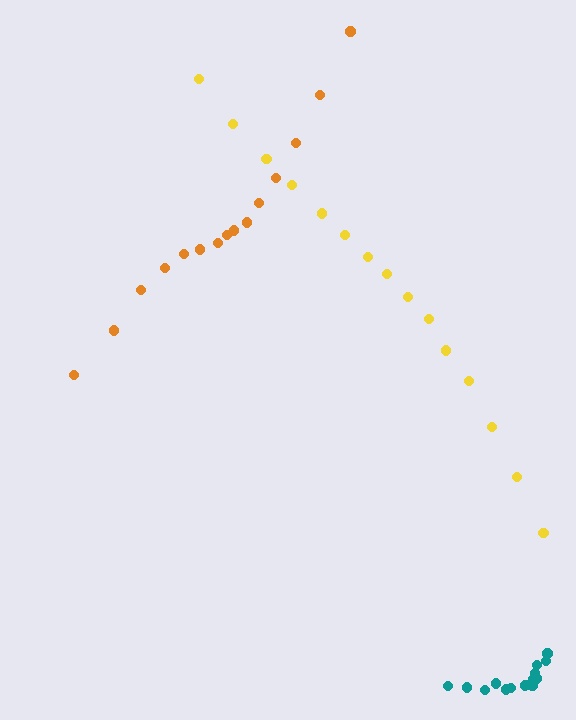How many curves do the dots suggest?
There are 3 distinct paths.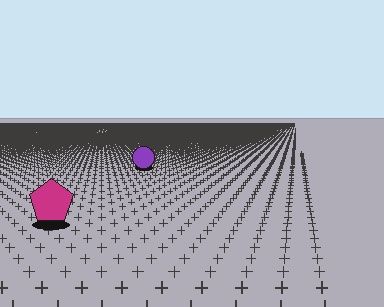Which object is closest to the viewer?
The magenta pentagon is closest. The texture marks near it are larger and more spread out.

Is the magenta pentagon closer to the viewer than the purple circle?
Yes. The magenta pentagon is closer — you can tell from the texture gradient: the ground texture is coarser near it.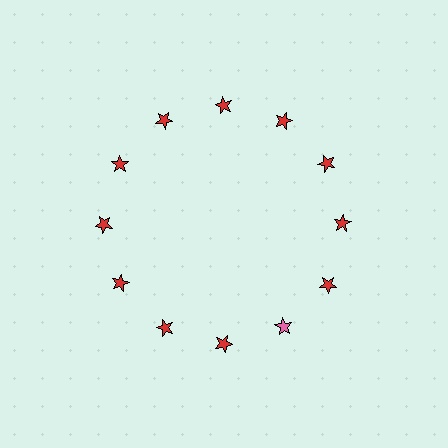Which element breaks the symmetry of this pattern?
The pink star at roughly the 5 o'clock position breaks the symmetry. All other shapes are red stars.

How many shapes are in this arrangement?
There are 12 shapes arranged in a ring pattern.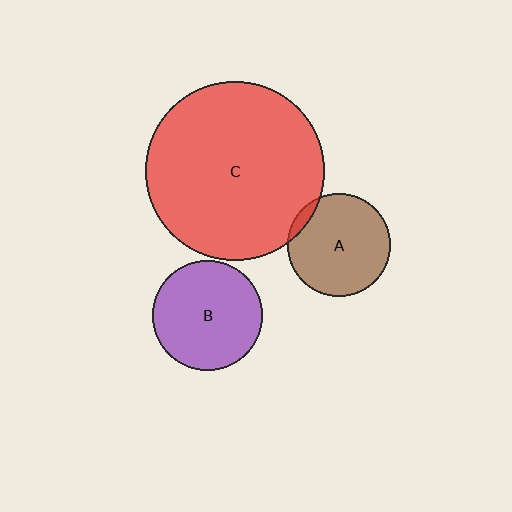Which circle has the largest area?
Circle C (red).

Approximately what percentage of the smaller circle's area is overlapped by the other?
Approximately 5%.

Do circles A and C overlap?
Yes.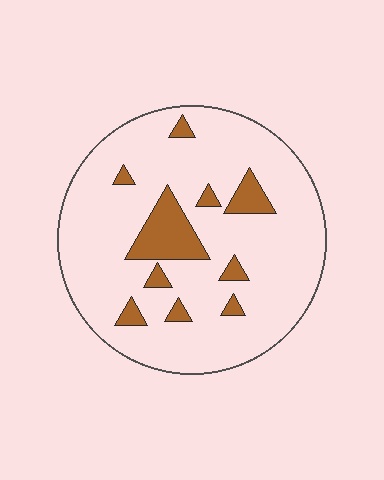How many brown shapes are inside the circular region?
10.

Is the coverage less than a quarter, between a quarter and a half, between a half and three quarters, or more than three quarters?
Less than a quarter.